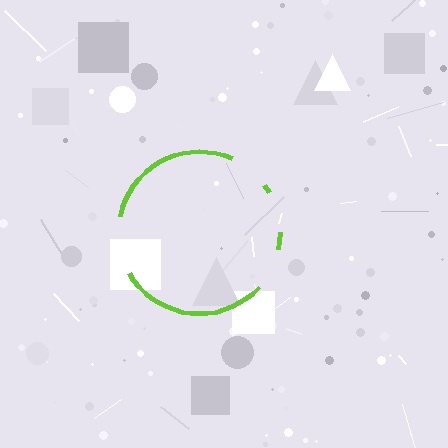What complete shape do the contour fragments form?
The contour fragments form a circle.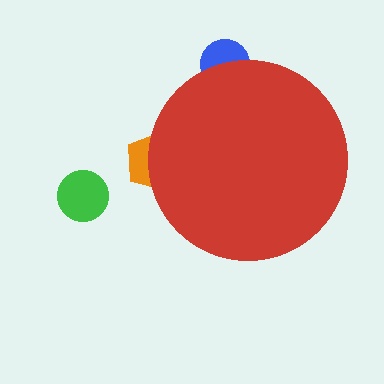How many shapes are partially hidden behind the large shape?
2 shapes are partially hidden.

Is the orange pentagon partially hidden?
Yes, the orange pentagon is partially hidden behind the red circle.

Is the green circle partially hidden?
No, the green circle is fully visible.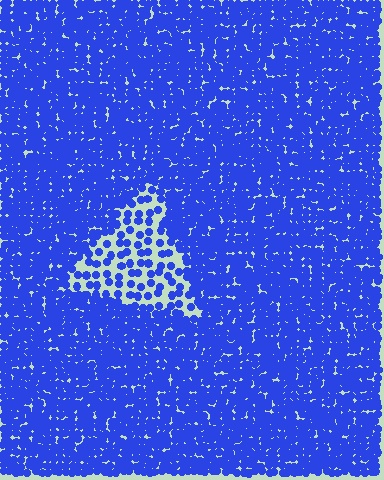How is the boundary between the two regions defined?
The boundary is defined by a change in element density (approximately 2.7x ratio). All elements are the same color, size, and shape.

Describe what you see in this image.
The image contains small blue elements arranged at two different densities. A triangle-shaped region is visible where the elements are less densely packed than the surrounding area.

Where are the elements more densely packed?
The elements are more densely packed outside the triangle boundary.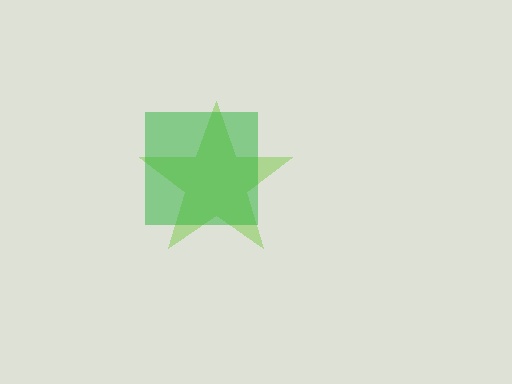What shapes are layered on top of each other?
The layered shapes are: a lime star, a green square.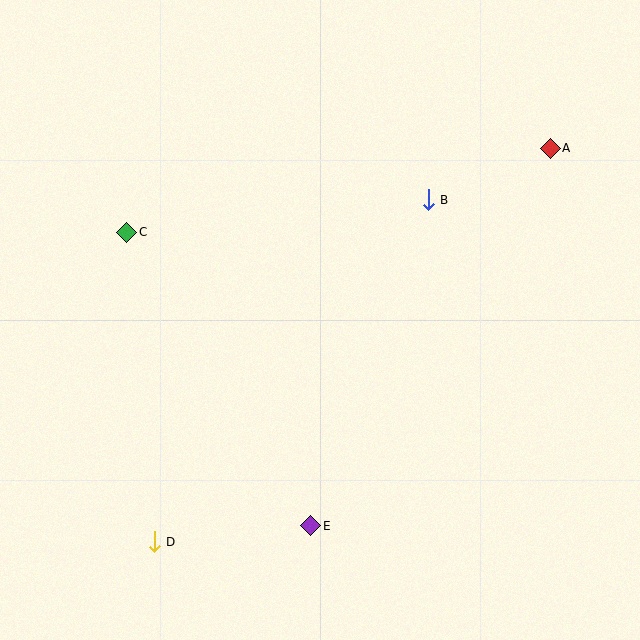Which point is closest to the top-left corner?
Point C is closest to the top-left corner.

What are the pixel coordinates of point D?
Point D is at (154, 542).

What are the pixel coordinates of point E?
Point E is at (311, 526).